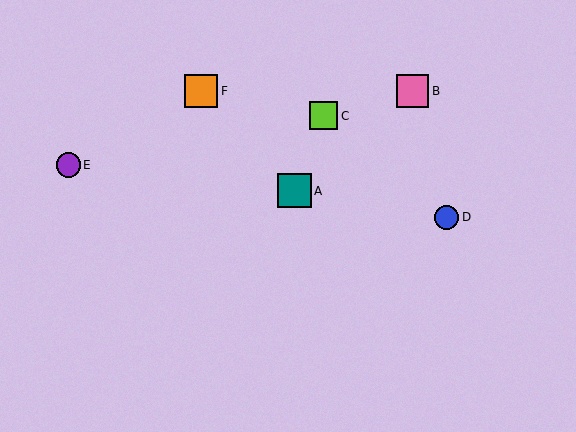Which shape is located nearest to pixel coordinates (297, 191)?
The teal square (labeled A) at (294, 191) is nearest to that location.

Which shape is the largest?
The teal square (labeled A) is the largest.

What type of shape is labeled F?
Shape F is an orange square.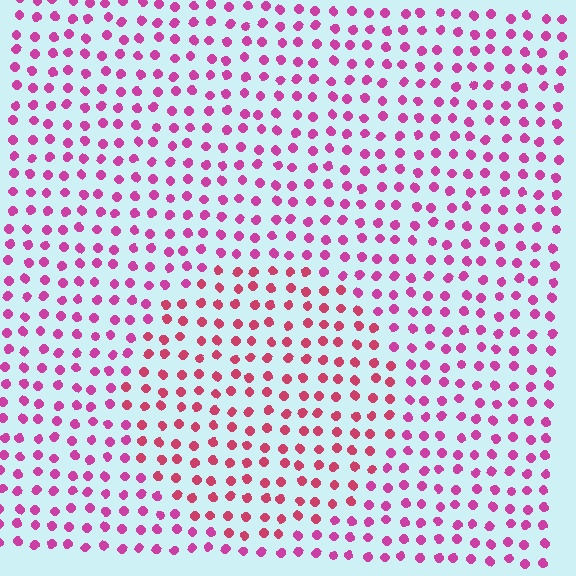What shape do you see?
I see a circle.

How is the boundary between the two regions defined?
The boundary is defined purely by a slight shift in hue (about 26 degrees). Spacing, size, and orientation are identical on both sides.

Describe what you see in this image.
The image is filled with small magenta elements in a uniform arrangement. A circle-shaped region is visible where the elements are tinted to a slightly different hue, forming a subtle color boundary.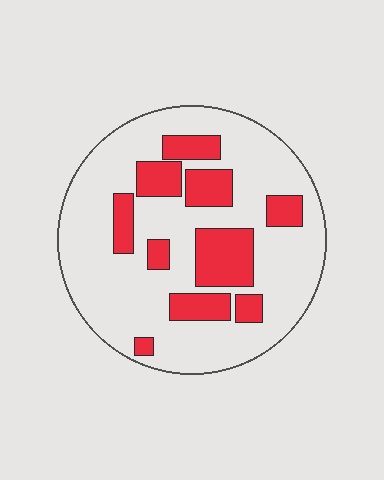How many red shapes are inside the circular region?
10.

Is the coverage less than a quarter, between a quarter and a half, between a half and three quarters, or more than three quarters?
Between a quarter and a half.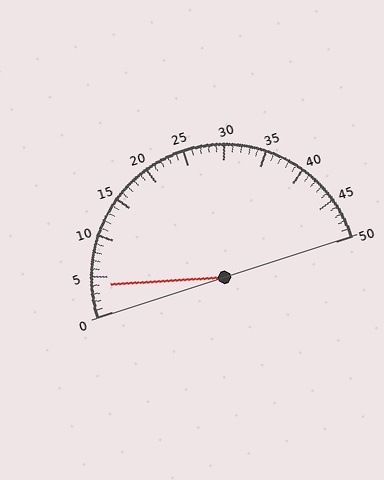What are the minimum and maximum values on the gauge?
The gauge ranges from 0 to 50.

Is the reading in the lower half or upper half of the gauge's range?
The reading is in the lower half of the range (0 to 50).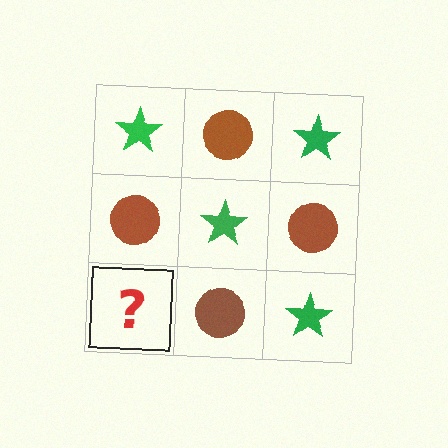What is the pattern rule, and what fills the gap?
The rule is that it alternates green star and brown circle in a checkerboard pattern. The gap should be filled with a green star.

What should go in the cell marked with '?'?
The missing cell should contain a green star.